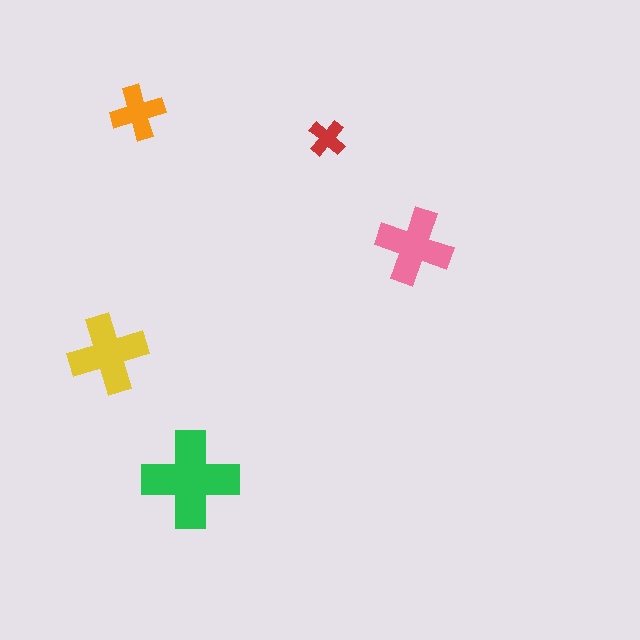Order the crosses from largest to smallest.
the green one, the yellow one, the pink one, the orange one, the red one.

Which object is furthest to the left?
The yellow cross is leftmost.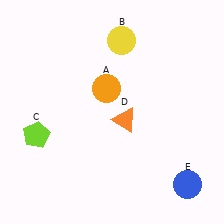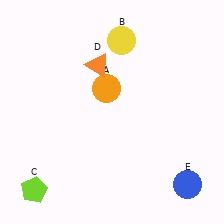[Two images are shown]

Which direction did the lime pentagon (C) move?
The lime pentagon (C) moved down.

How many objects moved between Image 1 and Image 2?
2 objects moved between the two images.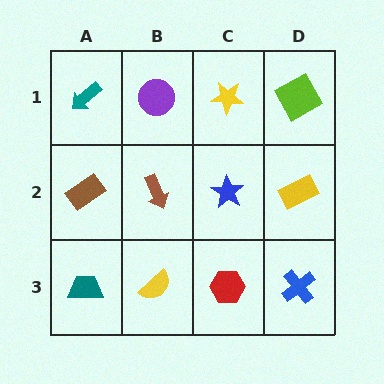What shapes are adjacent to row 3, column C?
A blue star (row 2, column C), a yellow semicircle (row 3, column B), a blue cross (row 3, column D).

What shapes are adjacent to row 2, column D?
A lime square (row 1, column D), a blue cross (row 3, column D), a blue star (row 2, column C).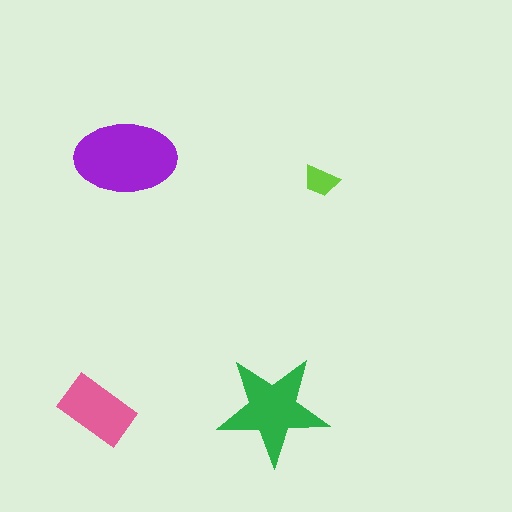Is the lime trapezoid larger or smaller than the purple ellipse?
Smaller.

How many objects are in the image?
There are 4 objects in the image.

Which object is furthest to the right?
The lime trapezoid is rightmost.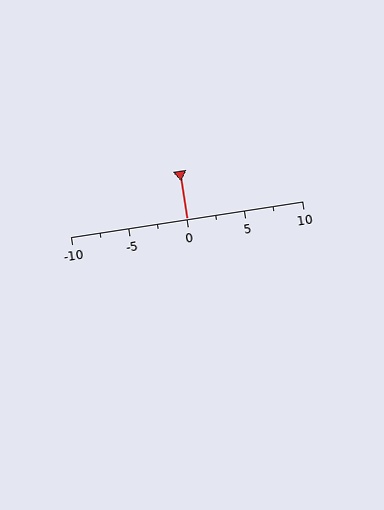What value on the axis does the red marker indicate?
The marker indicates approximately 0.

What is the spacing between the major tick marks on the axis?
The major ticks are spaced 5 apart.